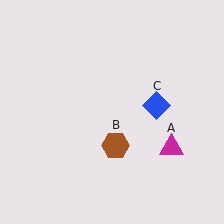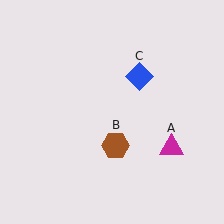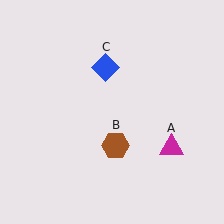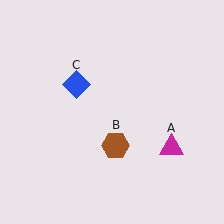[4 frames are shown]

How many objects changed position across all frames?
1 object changed position: blue diamond (object C).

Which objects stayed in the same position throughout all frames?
Magenta triangle (object A) and brown hexagon (object B) remained stationary.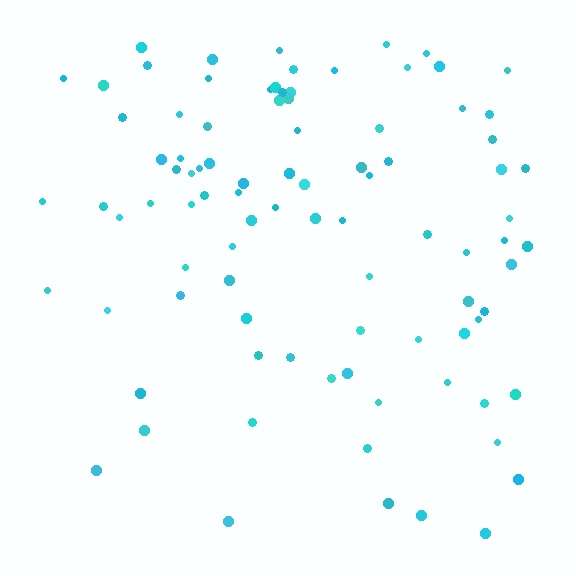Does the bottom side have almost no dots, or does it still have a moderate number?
Still a moderate number, just noticeably fewer than the top.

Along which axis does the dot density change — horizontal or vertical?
Vertical.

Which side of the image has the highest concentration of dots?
The top.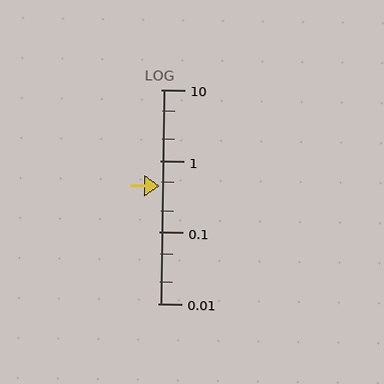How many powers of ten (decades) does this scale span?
The scale spans 3 decades, from 0.01 to 10.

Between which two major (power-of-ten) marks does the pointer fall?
The pointer is between 0.1 and 1.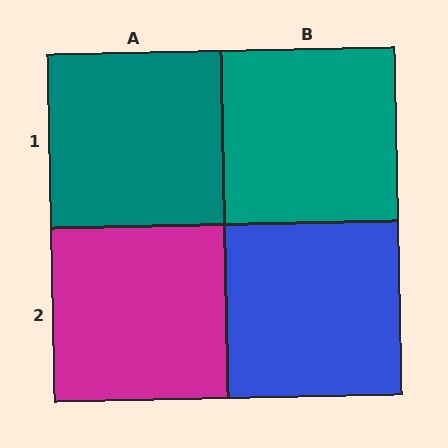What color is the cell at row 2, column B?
Blue.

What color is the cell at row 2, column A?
Magenta.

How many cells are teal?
2 cells are teal.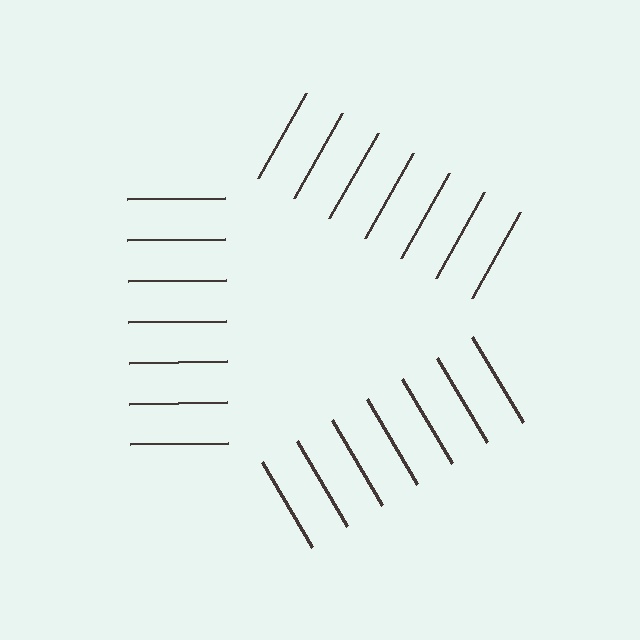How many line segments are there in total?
21 — 7 along each of the 3 edges.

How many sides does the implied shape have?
3 sides — the line-ends trace a triangle.